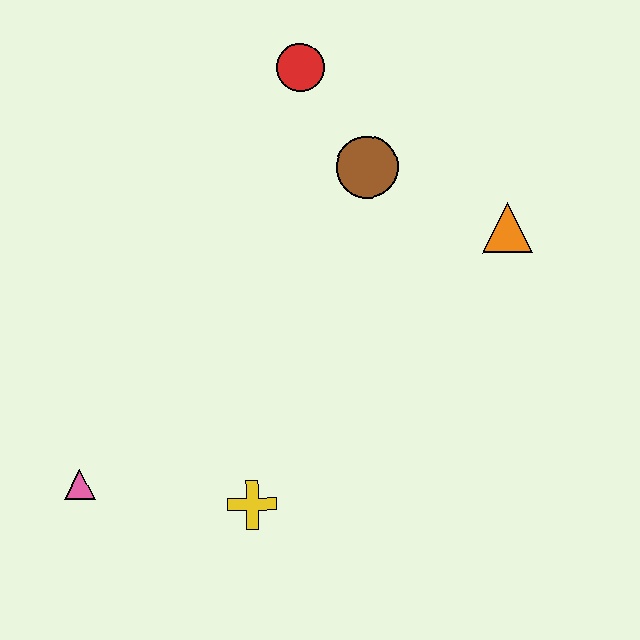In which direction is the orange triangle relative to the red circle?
The orange triangle is to the right of the red circle.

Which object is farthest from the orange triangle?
The pink triangle is farthest from the orange triangle.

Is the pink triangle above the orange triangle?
No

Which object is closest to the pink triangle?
The yellow cross is closest to the pink triangle.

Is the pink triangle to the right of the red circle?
No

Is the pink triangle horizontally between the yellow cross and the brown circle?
No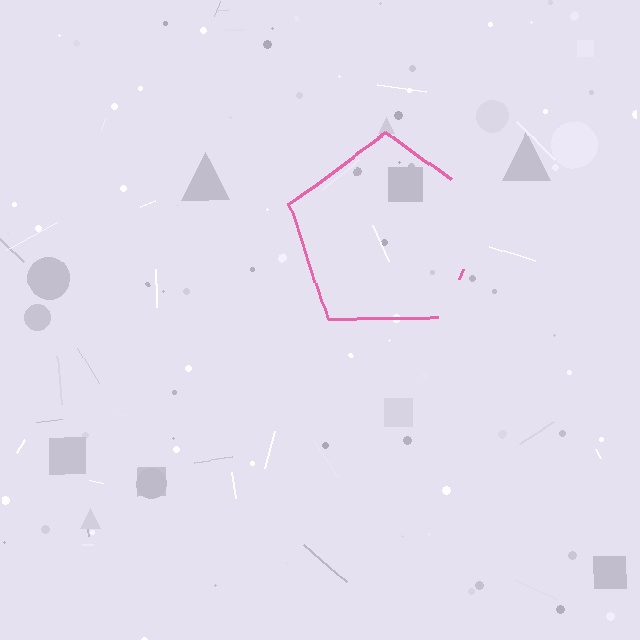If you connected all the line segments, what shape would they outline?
They would outline a pentagon.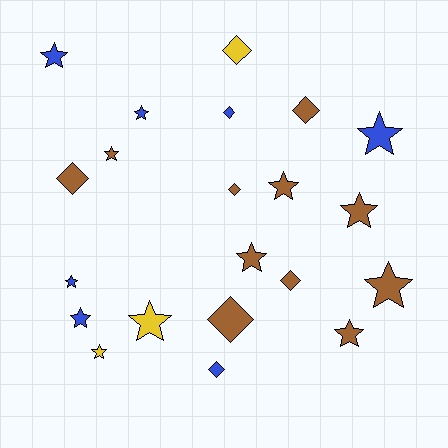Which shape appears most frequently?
Star, with 13 objects.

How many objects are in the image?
There are 21 objects.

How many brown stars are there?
There are 6 brown stars.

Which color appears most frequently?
Brown, with 11 objects.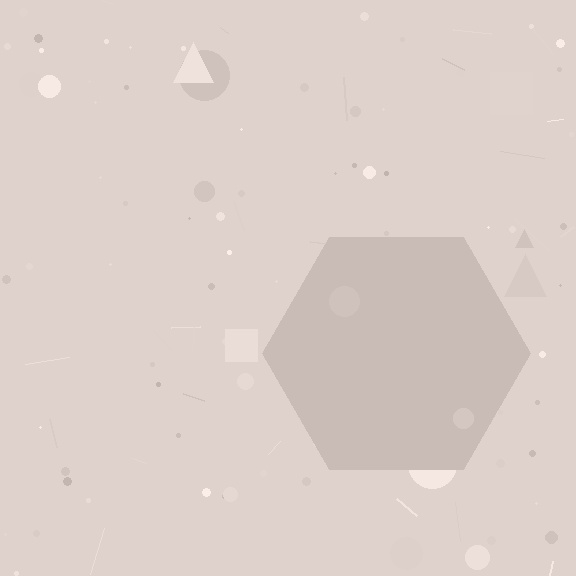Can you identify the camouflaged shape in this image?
The camouflaged shape is a hexagon.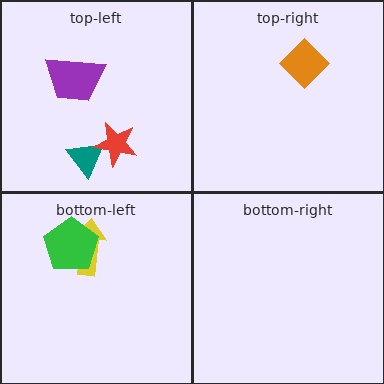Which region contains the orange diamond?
The top-right region.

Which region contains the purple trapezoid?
The top-left region.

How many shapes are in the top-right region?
1.